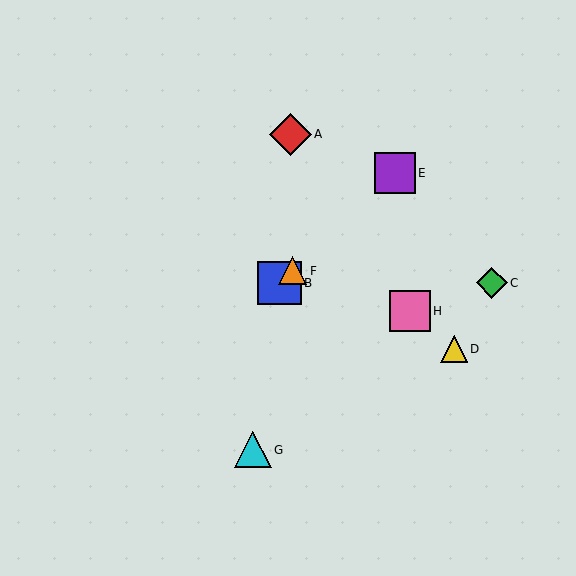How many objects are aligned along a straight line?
3 objects (B, E, F) are aligned along a straight line.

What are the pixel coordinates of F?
Object F is at (292, 271).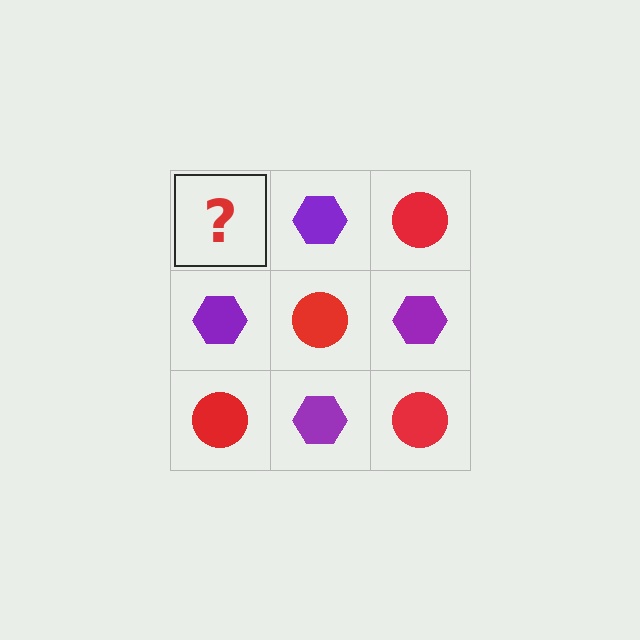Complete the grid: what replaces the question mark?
The question mark should be replaced with a red circle.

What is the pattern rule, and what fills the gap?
The rule is that it alternates red circle and purple hexagon in a checkerboard pattern. The gap should be filled with a red circle.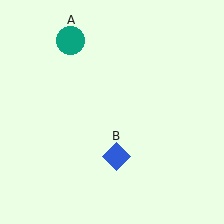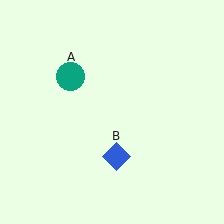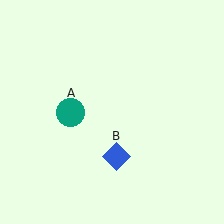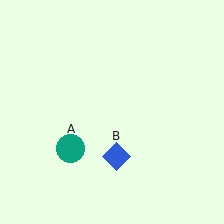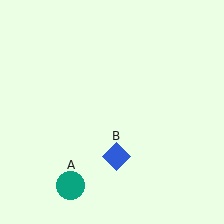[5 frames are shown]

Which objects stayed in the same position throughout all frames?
Blue diamond (object B) remained stationary.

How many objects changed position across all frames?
1 object changed position: teal circle (object A).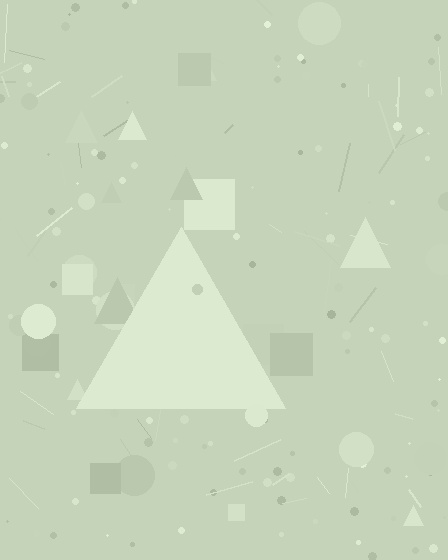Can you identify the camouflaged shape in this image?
The camouflaged shape is a triangle.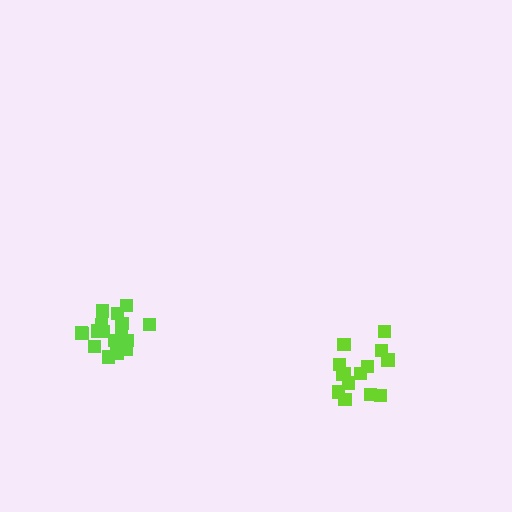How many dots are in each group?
Group 1: 14 dots, Group 2: 18 dots (32 total).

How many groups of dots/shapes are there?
There are 2 groups.